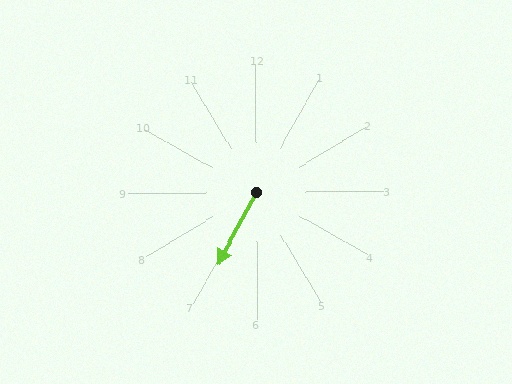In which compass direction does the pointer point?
Southwest.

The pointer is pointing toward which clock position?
Roughly 7 o'clock.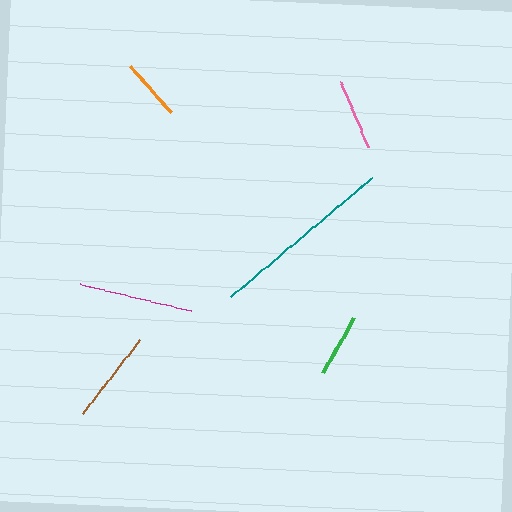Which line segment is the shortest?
The orange line is the shortest at approximately 61 pixels.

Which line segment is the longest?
The teal line is the longest at approximately 185 pixels.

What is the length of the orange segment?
The orange segment is approximately 61 pixels long.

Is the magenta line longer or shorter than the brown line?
The magenta line is longer than the brown line.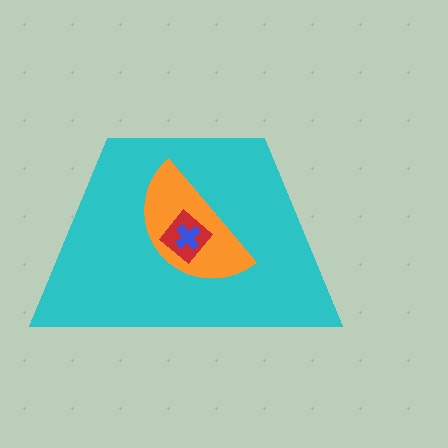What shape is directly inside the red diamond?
The blue cross.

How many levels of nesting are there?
4.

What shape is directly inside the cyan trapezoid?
The orange semicircle.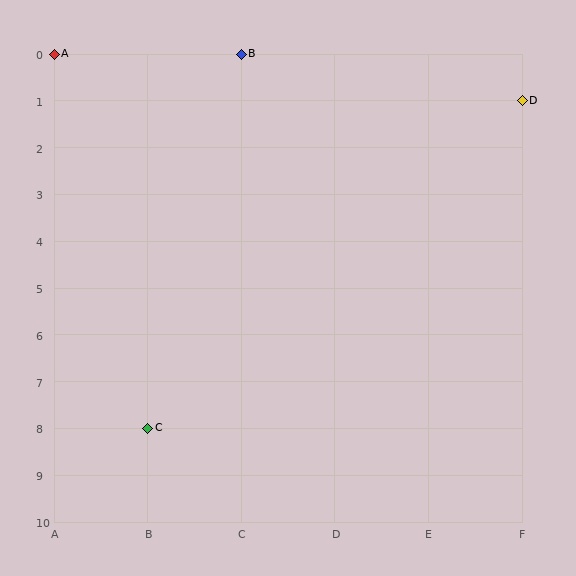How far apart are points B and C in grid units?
Points B and C are 1 column and 8 rows apart (about 8.1 grid units diagonally).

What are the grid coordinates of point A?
Point A is at grid coordinates (A, 0).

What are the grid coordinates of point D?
Point D is at grid coordinates (F, 1).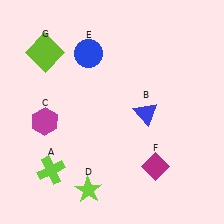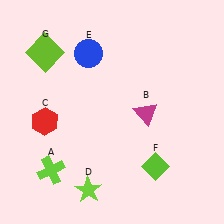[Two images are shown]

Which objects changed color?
B changed from blue to magenta. C changed from magenta to red. F changed from magenta to lime.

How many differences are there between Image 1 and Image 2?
There are 3 differences between the two images.